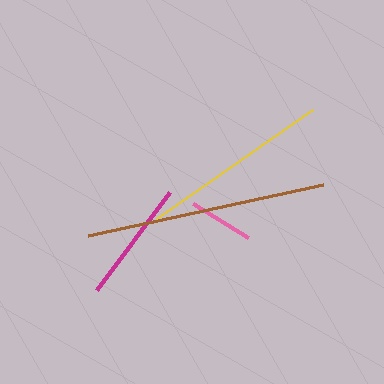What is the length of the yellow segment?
The yellow segment is approximately 190 pixels long.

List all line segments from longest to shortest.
From longest to shortest: brown, yellow, magenta, pink.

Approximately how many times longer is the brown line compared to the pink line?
The brown line is approximately 3.7 times the length of the pink line.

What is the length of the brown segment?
The brown segment is approximately 240 pixels long.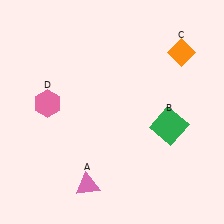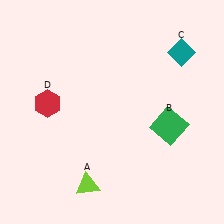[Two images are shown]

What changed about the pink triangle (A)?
In Image 1, A is pink. In Image 2, it changed to lime.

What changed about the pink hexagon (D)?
In Image 1, D is pink. In Image 2, it changed to red.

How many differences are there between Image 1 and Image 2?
There are 3 differences between the two images.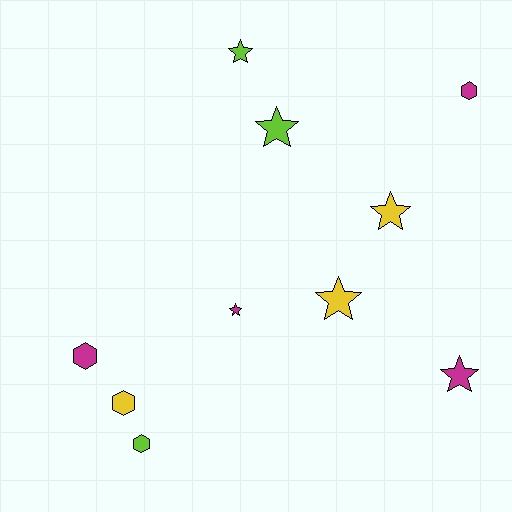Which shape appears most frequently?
Star, with 6 objects.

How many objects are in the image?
There are 10 objects.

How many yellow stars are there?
There are 2 yellow stars.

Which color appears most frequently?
Magenta, with 4 objects.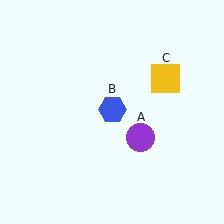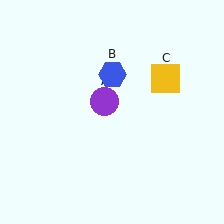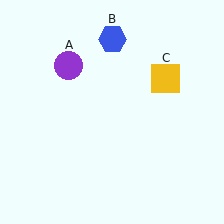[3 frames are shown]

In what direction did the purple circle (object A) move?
The purple circle (object A) moved up and to the left.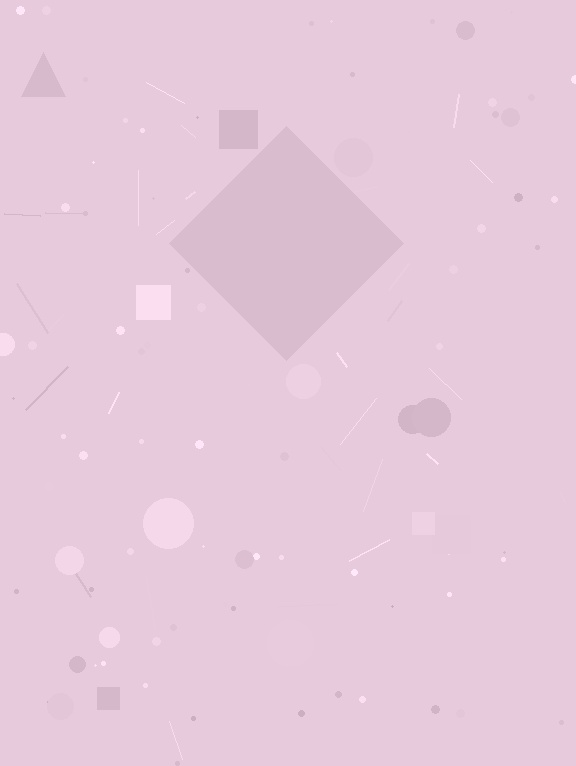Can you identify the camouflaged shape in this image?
The camouflaged shape is a diamond.